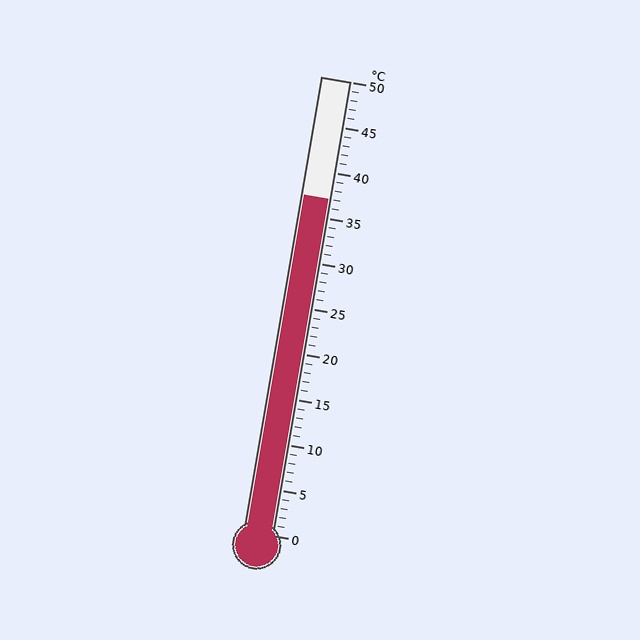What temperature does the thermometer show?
The thermometer shows approximately 37°C.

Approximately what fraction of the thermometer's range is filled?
The thermometer is filled to approximately 75% of its range.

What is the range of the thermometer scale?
The thermometer scale ranges from 0°C to 50°C.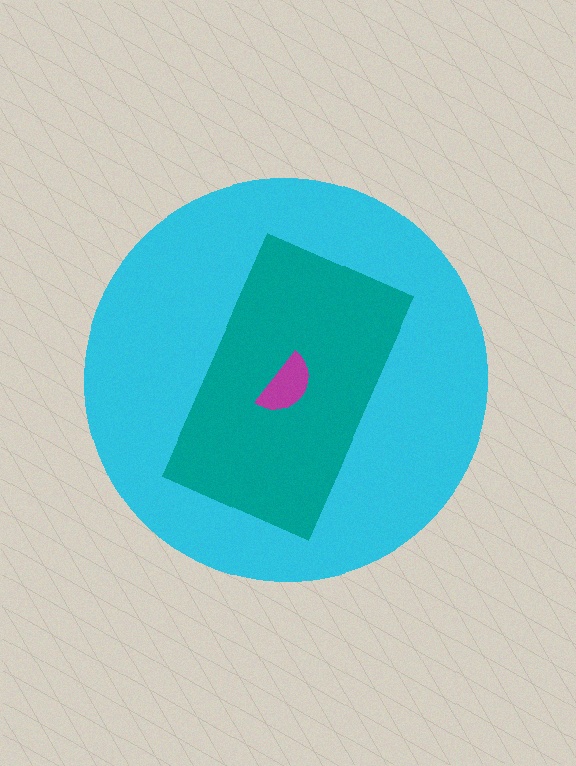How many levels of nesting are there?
3.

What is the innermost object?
The magenta semicircle.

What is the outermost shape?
The cyan circle.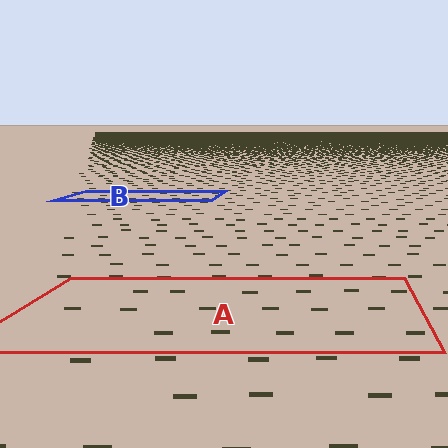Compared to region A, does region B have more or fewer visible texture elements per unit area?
Region B has more texture elements per unit area — they are packed more densely because it is farther away.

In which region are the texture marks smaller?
The texture marks are smaller in region B, because it is farther away.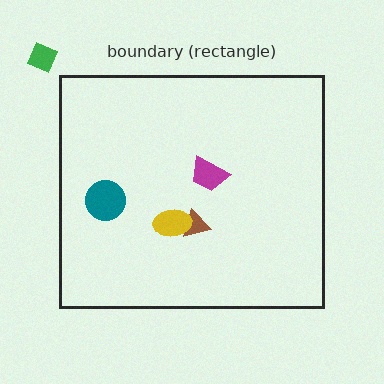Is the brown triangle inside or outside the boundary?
Inside.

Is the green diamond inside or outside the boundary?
Outside.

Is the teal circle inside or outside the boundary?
Inside.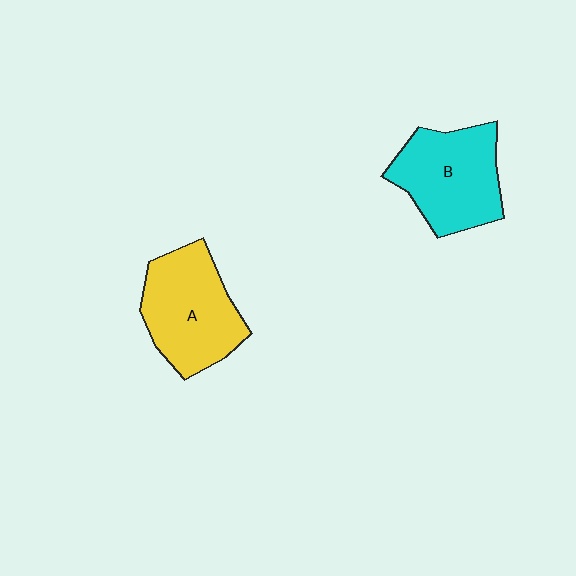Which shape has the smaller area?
Shape B (cyan).